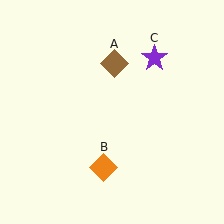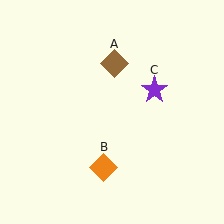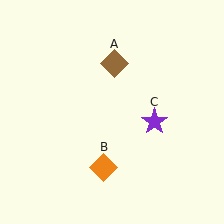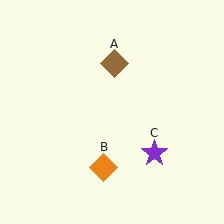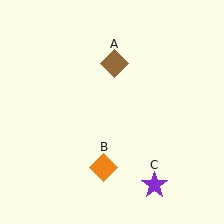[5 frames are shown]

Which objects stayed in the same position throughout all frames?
Brown diamond (object A) and orange diamond (object B) remained stationary.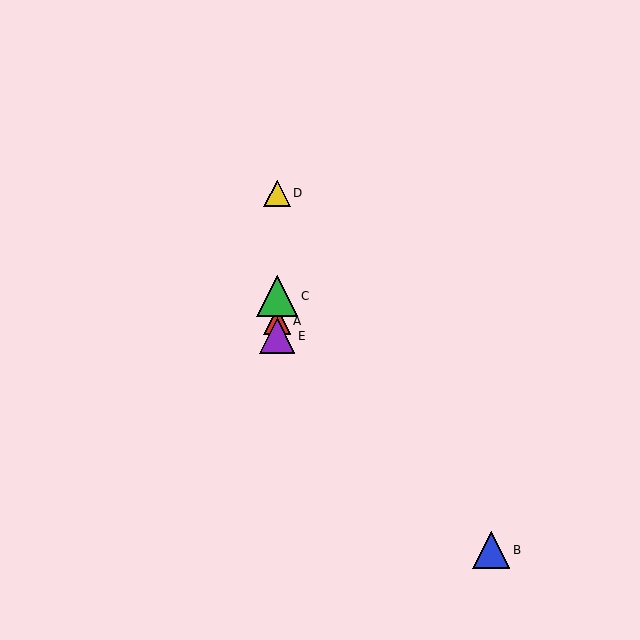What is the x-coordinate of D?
Object D is at x≈277.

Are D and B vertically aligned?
No, D is at x≈277 and B is at x≈491.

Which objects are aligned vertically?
Objects A, C, D, E are aligned vertically.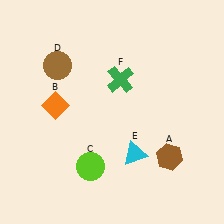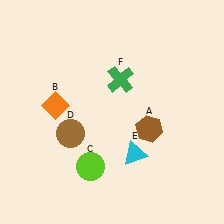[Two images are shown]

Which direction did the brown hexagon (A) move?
The brown hexagon (A) moved up.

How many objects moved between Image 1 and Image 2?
2 objects moved between the two images.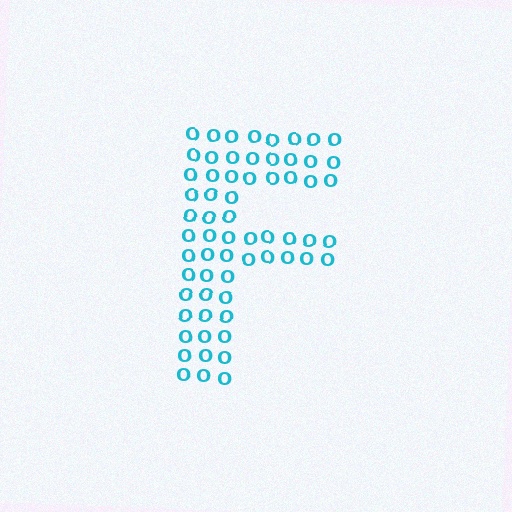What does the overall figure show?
The overall figure shows the letter F.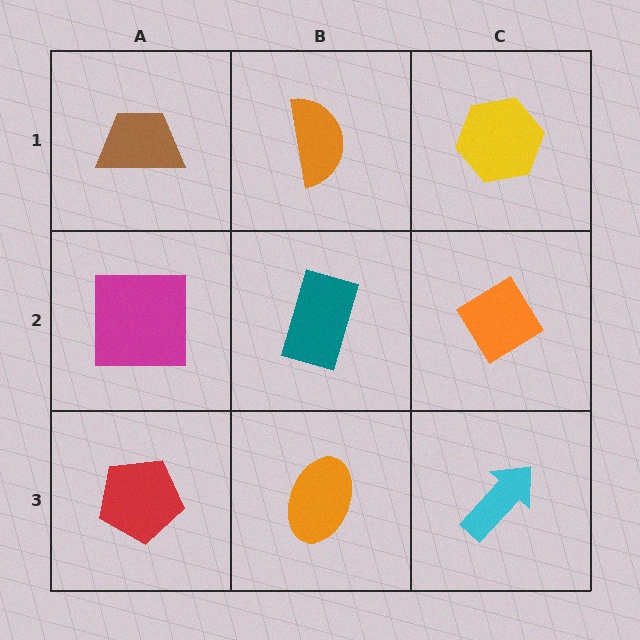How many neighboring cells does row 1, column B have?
3.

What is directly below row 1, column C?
An orange diamond.